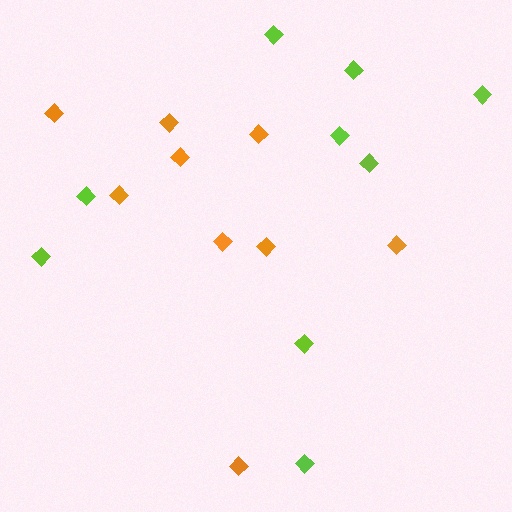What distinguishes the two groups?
There are 2 groups: one group of lime diamonds (9) and one group of orange diamonds (9).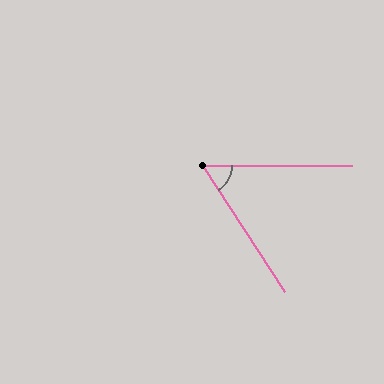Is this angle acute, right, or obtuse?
It is acute.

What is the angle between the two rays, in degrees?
Approximately 57 degrees.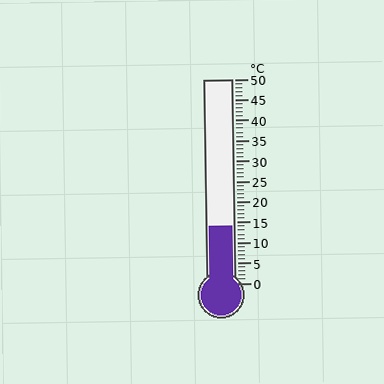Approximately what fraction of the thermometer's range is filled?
The thermometer is filled to approximately 30% of its range.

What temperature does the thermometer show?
The thermometer shows approximately 14°C.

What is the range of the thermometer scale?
The thermometer scale ranges from 0°C to 50°C.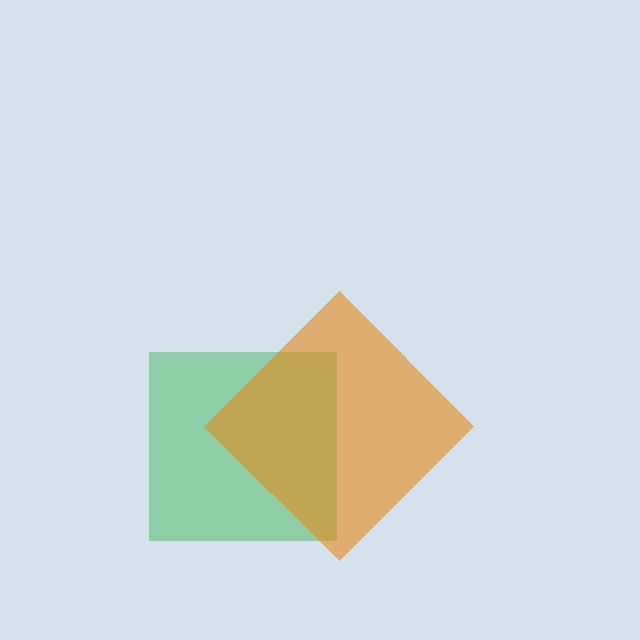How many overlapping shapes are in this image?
There are 2 overlapping shapes in the image.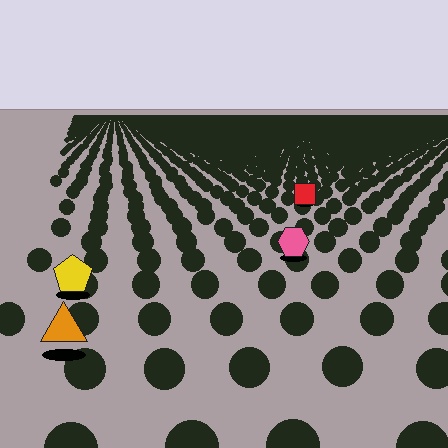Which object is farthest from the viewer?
The red square is farthest from the viewer. It appears smaller and the ground texture around it is denser.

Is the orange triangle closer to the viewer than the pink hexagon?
Yes. The orange triangle is closer — you can tell from the texture gradient: the ground texture is coarser near it.